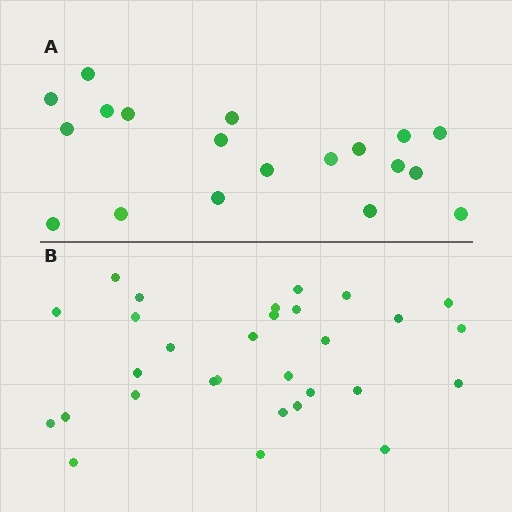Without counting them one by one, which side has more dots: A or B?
Region B (the bottom region) has more dots.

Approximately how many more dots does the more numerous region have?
Region B has roughly 12 or so more dots than region A.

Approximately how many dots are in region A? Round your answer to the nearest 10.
About 20 dots. (The exact count is 19, which rounds to 20.)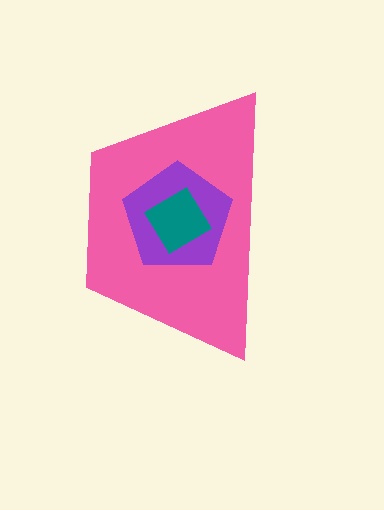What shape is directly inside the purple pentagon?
The teal diamond.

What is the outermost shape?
The pink trapezoid.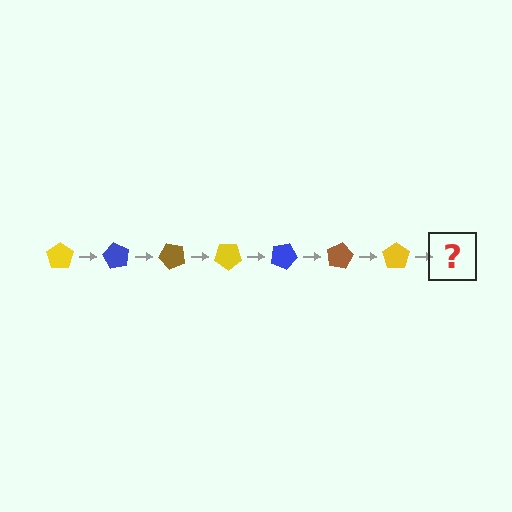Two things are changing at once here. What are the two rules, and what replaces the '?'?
The two rules are that it rotates 60 degrees each step and the color cycles through yellow, blue, and brown. The '?' should be a blue pentagon, rotated 420 degrees from the start.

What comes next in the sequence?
The next element should be a blue pentagon, rotated 420 degrees from the start.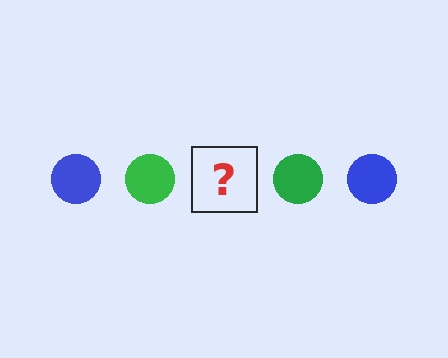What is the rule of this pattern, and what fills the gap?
The rule is that the pattern cycles through blue, green circles. The gap should be filled with a blue circle.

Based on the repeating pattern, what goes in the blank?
The blank should be a blue circle.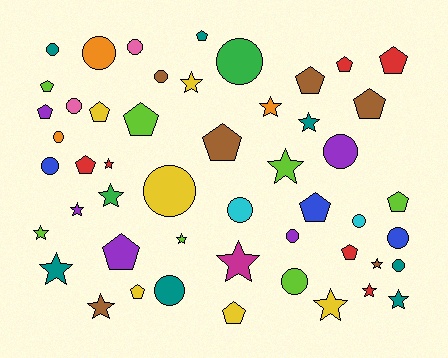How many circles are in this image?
There are 17 circles.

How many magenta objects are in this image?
There is 1 magenta object.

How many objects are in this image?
There are 50 objects.